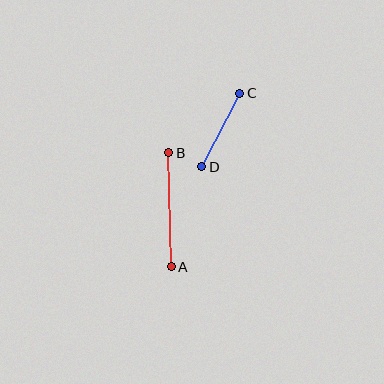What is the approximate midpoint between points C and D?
The midpoint is at approximately (221, 130) pixels.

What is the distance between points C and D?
The distance is approximately 83 pixels.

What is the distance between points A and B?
The distance is approximately 114 pixels.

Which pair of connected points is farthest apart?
Points A and B are farthest apart.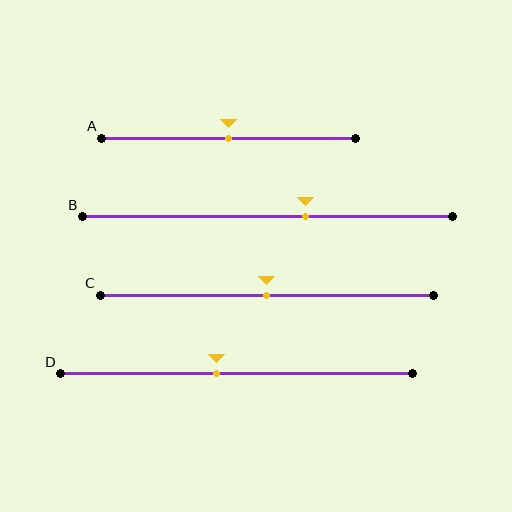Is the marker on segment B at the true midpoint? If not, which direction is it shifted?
No, the marker on segment B is shifted to the right by about 10% of the segment length.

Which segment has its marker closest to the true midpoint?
Segment A has its marker closest to the true midpoint.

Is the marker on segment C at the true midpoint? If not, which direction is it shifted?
Yes, the marker on segment C is at the true midpoint.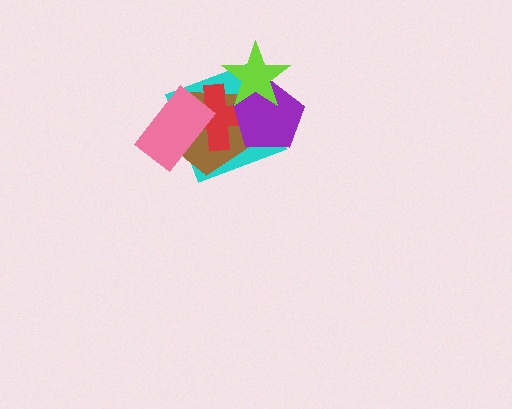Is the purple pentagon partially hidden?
Yes, it is partially covered by another shape.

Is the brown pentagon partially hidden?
Yes, it is partially covered by another shape.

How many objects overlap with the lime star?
4 objects overlap with the lime star.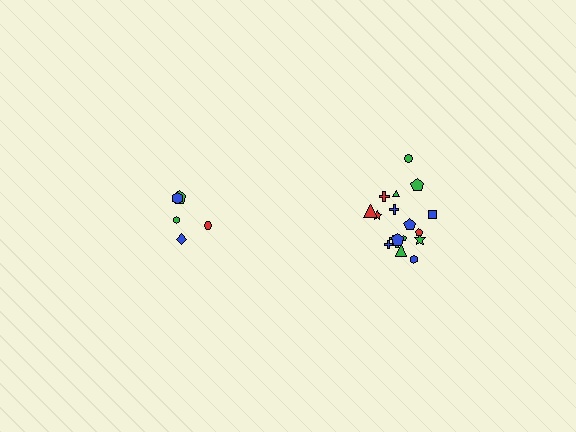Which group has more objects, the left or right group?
The right group.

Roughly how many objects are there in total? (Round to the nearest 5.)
Roughly 25 objects in total.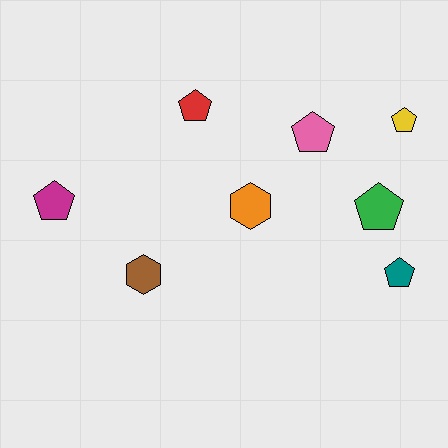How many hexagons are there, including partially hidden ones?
There are 2 hexagons.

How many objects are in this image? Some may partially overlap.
There are 8 objects.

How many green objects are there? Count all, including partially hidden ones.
There is 1 green object.